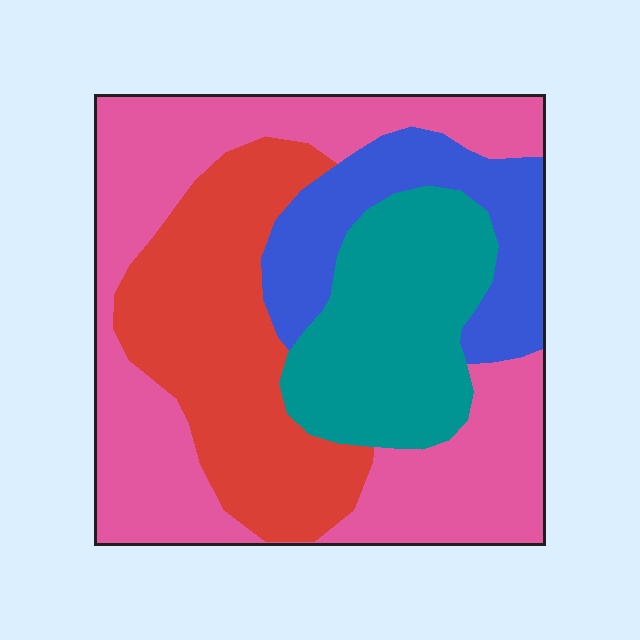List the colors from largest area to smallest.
From largest to smallest: pink, red, teal, blue.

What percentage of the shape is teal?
Teal takes up between a sixth and a third of the shape.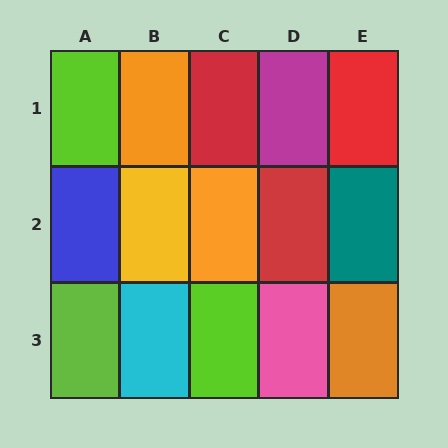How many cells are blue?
1 cell is blue.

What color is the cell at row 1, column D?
Magenta.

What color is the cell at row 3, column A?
Lime.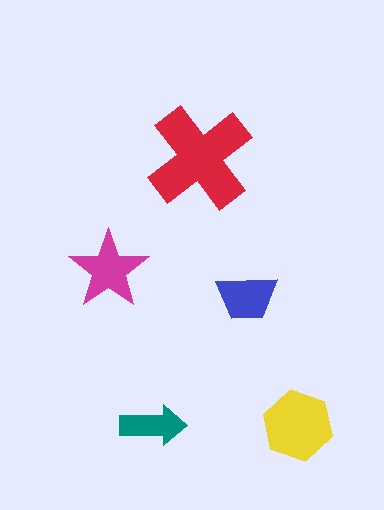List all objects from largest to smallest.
The red cross, the yellow hexagon, the magenta star, the blue trapezoid, the teal arrow.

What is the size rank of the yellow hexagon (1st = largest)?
2nd.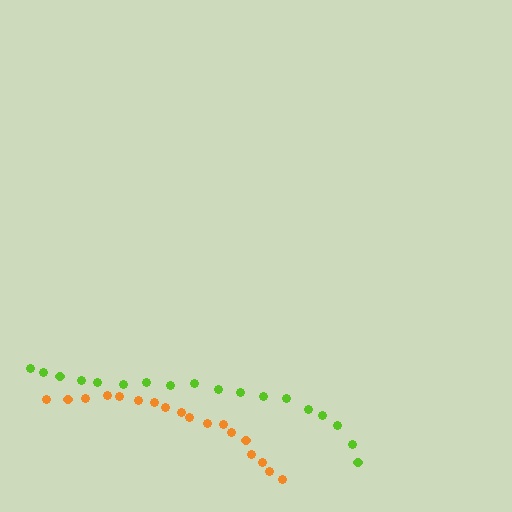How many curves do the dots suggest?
There are 2 distinct paths.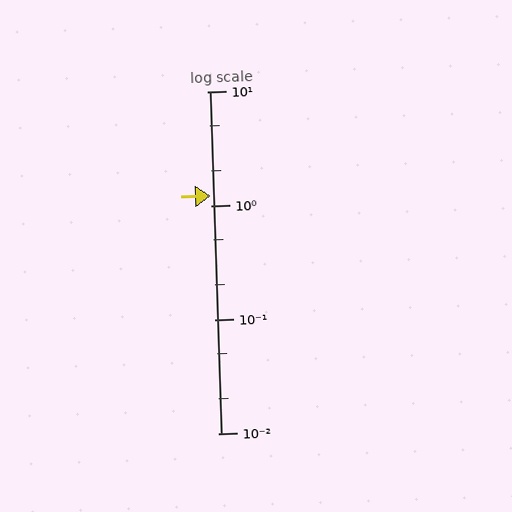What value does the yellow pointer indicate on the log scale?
The pointer indicates approximately 1.2.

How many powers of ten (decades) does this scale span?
The scale spans 3 decades, from 0.01 to 10.